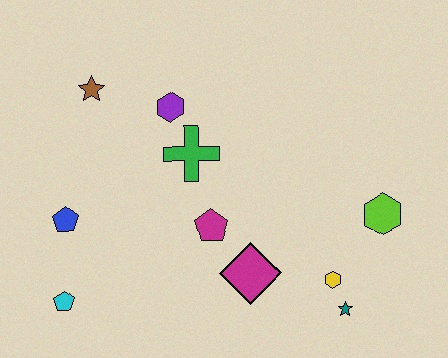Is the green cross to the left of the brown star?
No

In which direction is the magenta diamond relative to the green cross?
The magenta diamond is below the green cross.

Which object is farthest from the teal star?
The brown star is farthest from the teal star.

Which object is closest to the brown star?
The purple hexagon is closest to the brown star.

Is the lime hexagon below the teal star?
No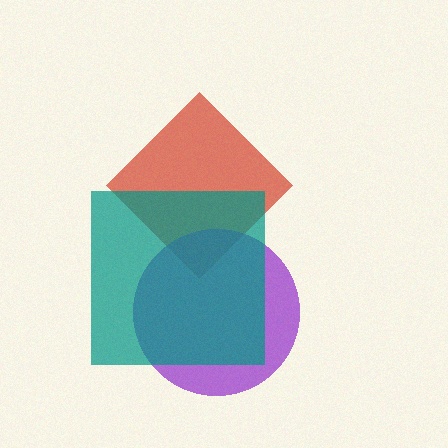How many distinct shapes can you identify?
There are 3 distinct shapes: a red diamond, a purple circle, a teal square.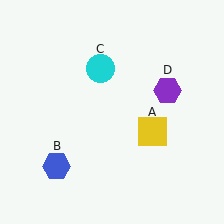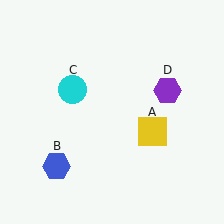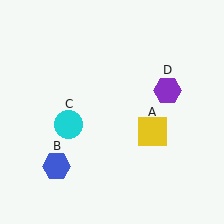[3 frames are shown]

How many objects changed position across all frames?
1 object changed position: cyan circle (object C).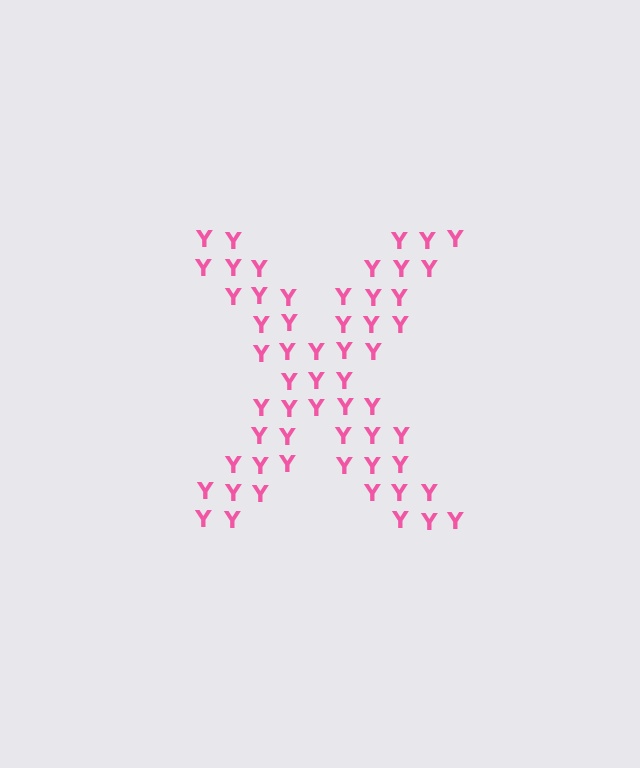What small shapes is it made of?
It is made of small letter Y's.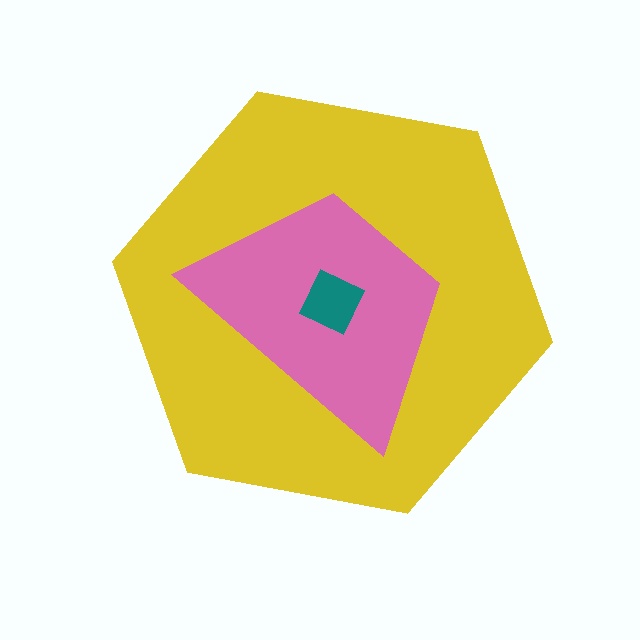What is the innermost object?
The teal diamond.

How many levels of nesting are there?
3.